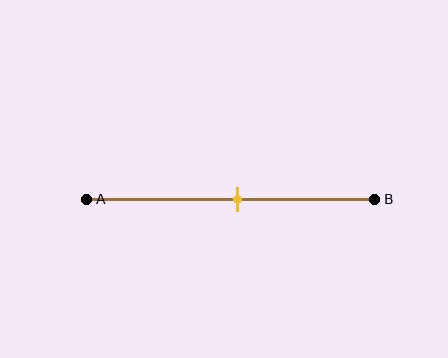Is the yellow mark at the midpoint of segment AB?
Yes, the mark is approximately at the midpoint.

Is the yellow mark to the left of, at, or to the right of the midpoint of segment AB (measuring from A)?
The yellow mark is approximately at the midpoint of segment AB.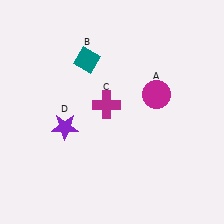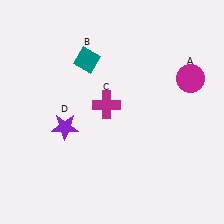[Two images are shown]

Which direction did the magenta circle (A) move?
The magenta circle (A) moved right.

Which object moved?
The magenta circle (A) moved right.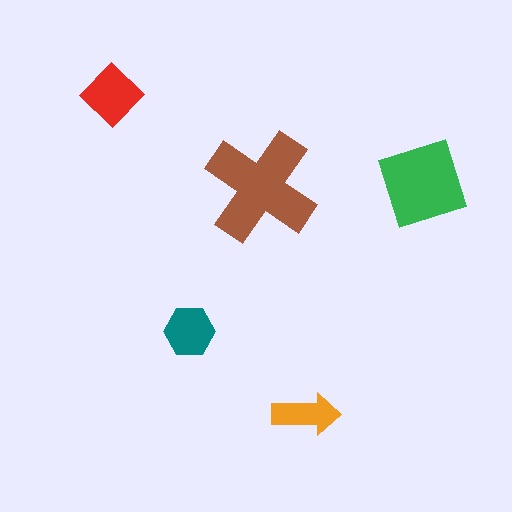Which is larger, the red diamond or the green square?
The green square.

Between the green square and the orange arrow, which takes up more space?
The green square.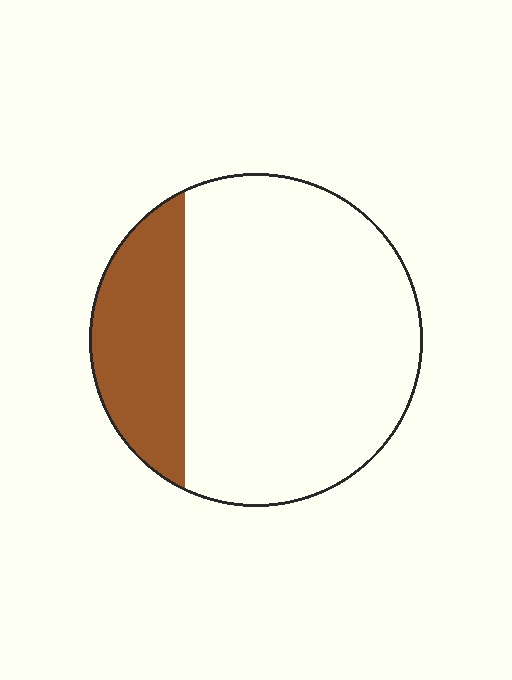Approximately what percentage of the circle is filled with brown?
Approximately 25%.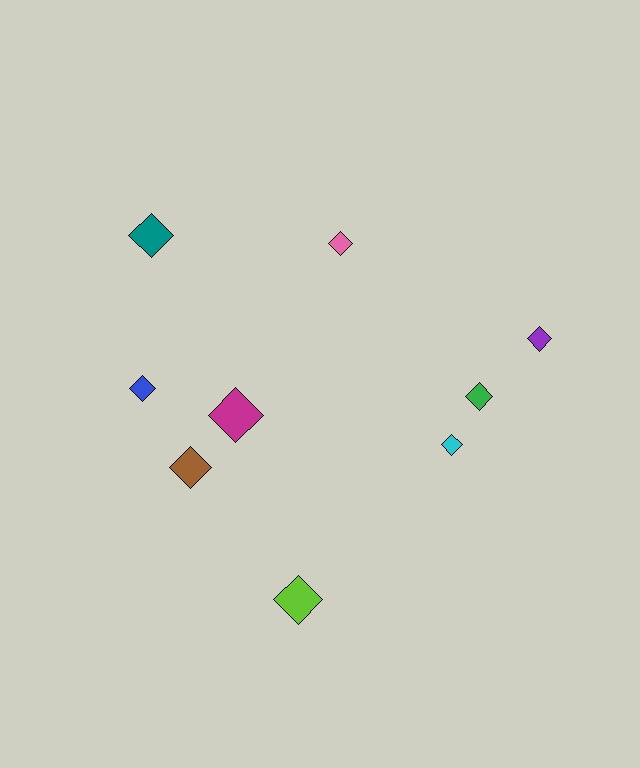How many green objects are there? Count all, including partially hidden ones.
There is 1 green object.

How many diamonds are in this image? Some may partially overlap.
There are 9 diamonds.